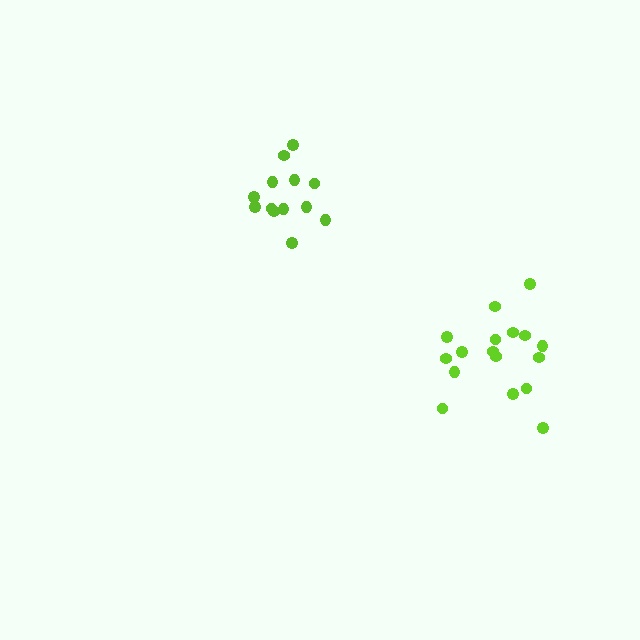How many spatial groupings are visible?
There are 2 spatial groupings.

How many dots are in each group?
Group 1: 13 dots, Group 2: 17 dots (30 total).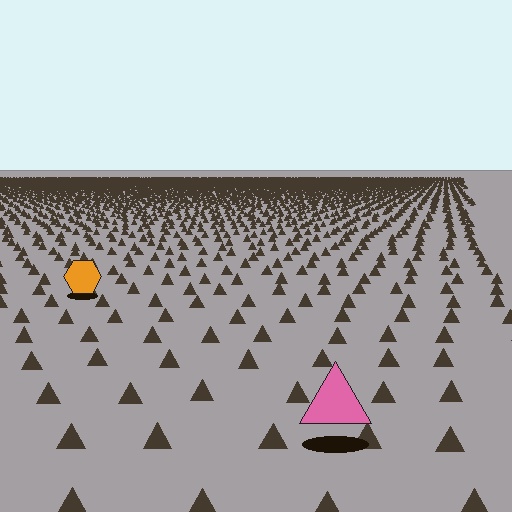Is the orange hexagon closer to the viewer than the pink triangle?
No. The pink triangle is closer — you can tell from the texture gradient: the ground texture is coarser near it.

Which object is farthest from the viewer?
The orange hexagon is farthest from the viewer. It appears smaller and the ground texture around it is denser.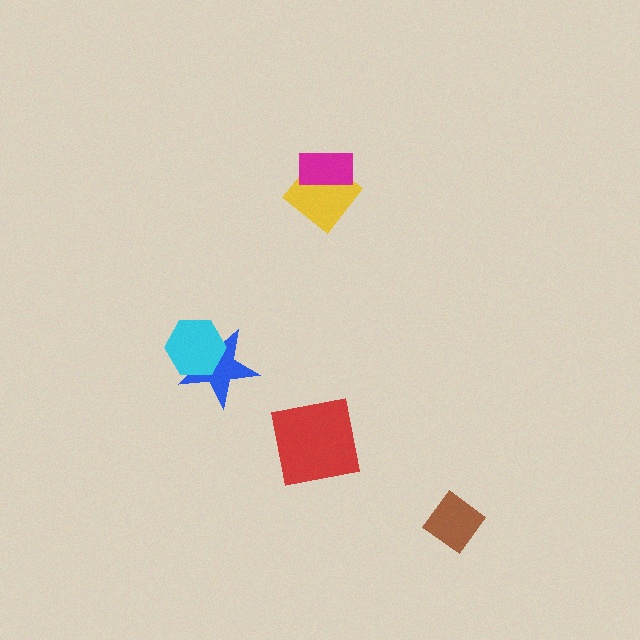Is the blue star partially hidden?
Yes, it is partially covered by another shape.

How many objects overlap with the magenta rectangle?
1 object overlaps with the magenta rectangle.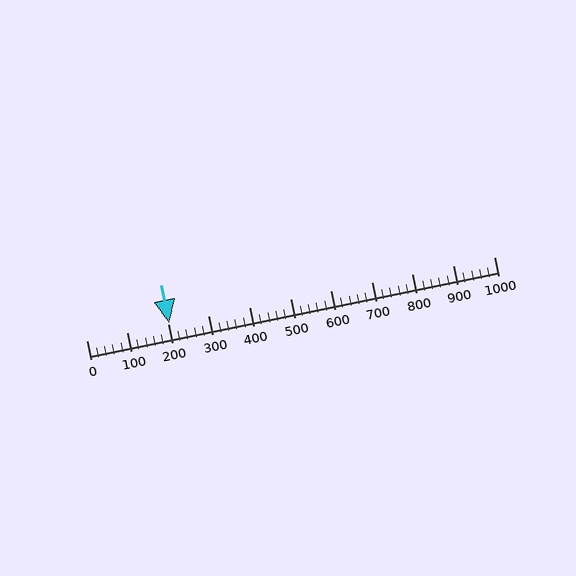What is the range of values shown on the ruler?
The ruler shows values from 0 to 1000.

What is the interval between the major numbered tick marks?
The major tick marks are spaced 100 units apart.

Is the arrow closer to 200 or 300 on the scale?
The arrow is closer to 200.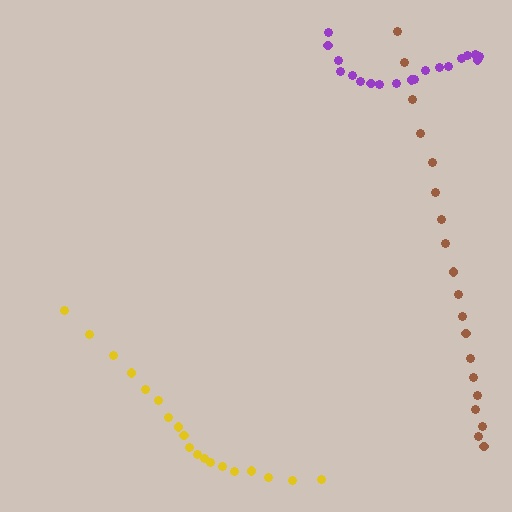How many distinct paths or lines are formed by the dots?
There are 3 distinct paths.